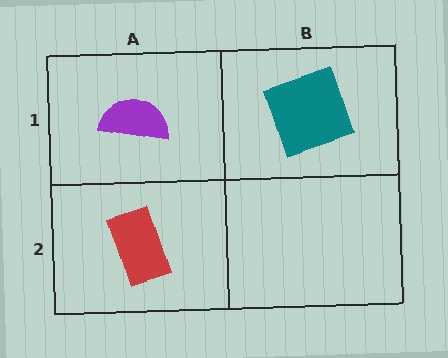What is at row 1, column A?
A purple semicircle.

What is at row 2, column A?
A red rectangle.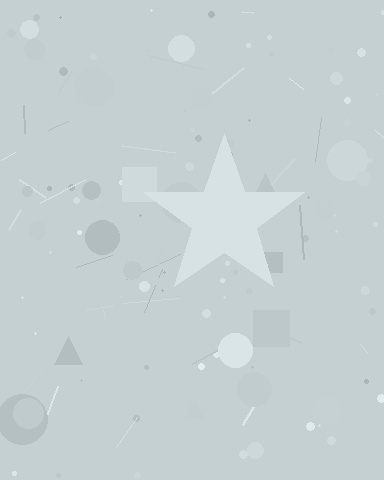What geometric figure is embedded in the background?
A star is embedded in the background.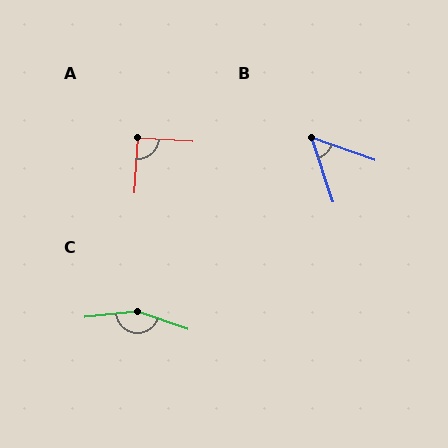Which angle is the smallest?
B, at approximately 53 degrees.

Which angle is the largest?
C, at approximately 156 degrees.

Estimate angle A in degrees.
Approximately 90 degrees.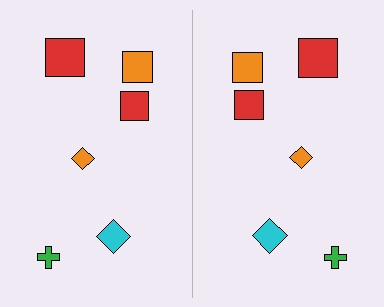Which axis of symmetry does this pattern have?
The pattern has a vertical axis of symmetry running through the center of the image.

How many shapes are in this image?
There are 12 shapes in this image.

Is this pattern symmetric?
Yes, this pattern has bilateral (reflection) symmetry.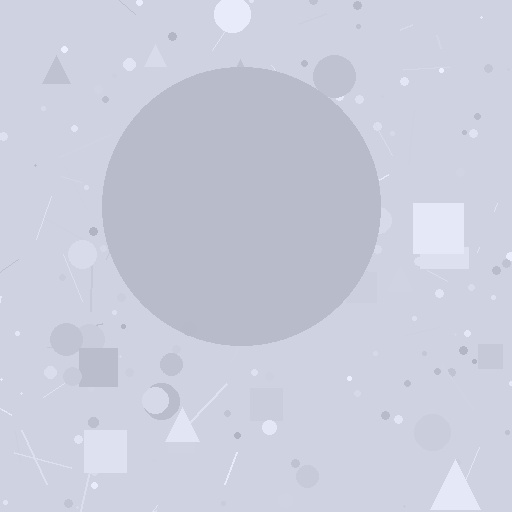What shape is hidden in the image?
A circle is hidden in the image.